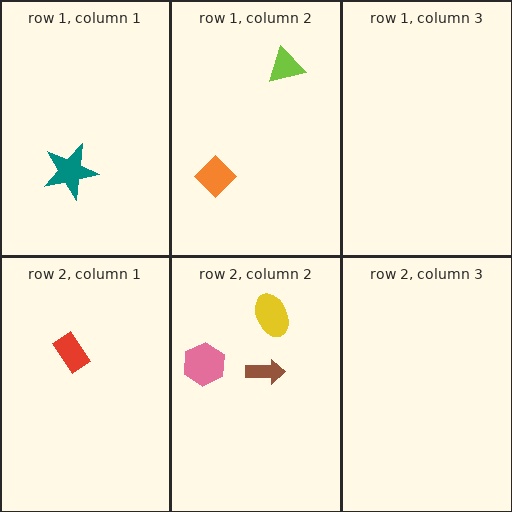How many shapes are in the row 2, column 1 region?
1.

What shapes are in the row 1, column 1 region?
The teal star.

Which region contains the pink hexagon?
The row 2, column 2 region.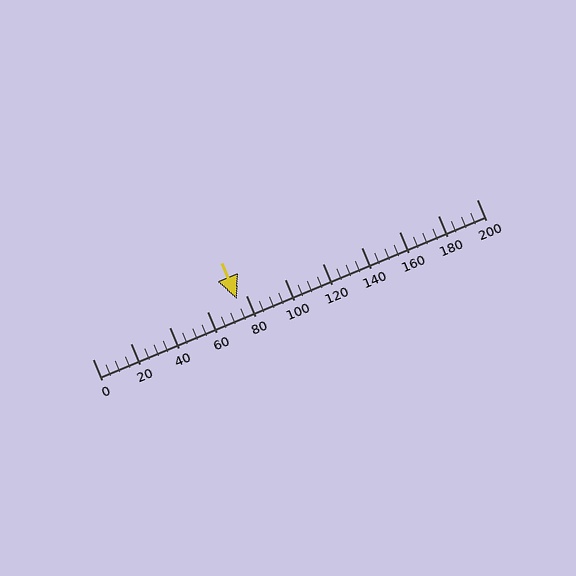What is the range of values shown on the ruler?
The ruler shows values from 0 to 200.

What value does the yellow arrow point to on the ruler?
The yellow arrow points to approximately 75.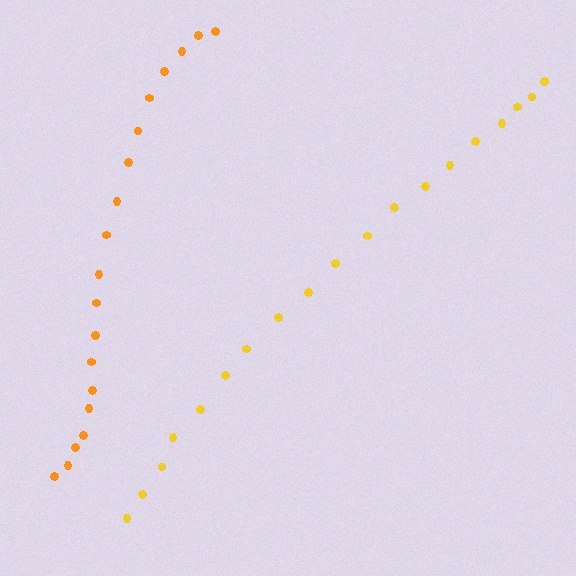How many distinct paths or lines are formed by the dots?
There are 2 distinct paths.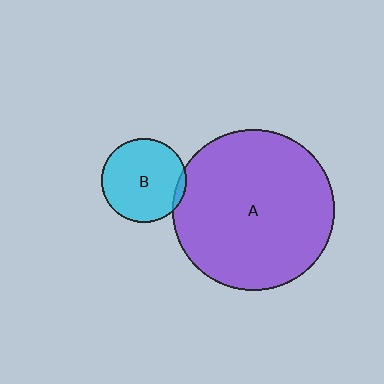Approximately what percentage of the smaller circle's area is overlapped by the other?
Approximately 5%.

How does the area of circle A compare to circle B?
Approximately 3.6 times.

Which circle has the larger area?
Circle A (purple).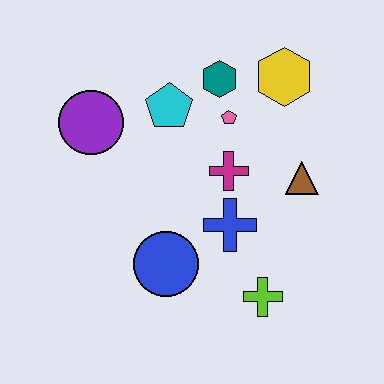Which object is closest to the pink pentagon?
The teal hexagon is closest to the pink pentagon.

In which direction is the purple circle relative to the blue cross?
The purple circle is to the left of the blue cross.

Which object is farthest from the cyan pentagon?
The lime cross is farthest from the cyan pentagon.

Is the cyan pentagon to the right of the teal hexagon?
No